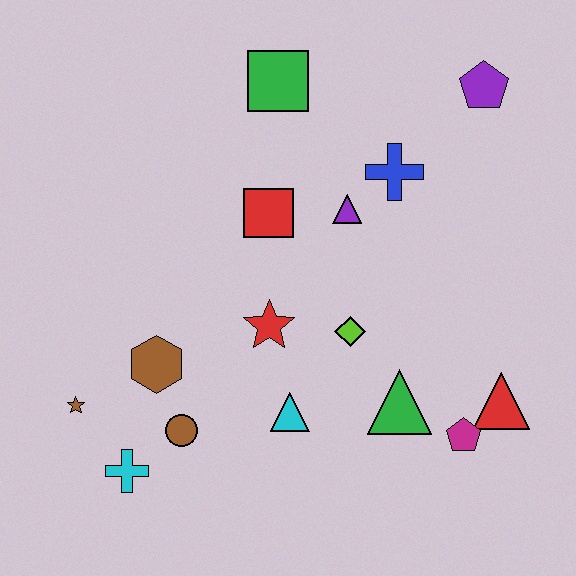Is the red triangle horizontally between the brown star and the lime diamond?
No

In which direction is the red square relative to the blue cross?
The red square is to the left of the blue cross.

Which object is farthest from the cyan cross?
The purple pentagon is farthest from the cyan cross.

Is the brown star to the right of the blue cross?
No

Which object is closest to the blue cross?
The purple triangle is closest to the blue cross.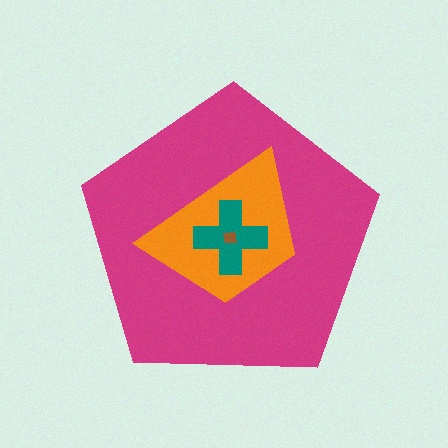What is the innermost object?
The brown square.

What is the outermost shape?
The magenta pentagon.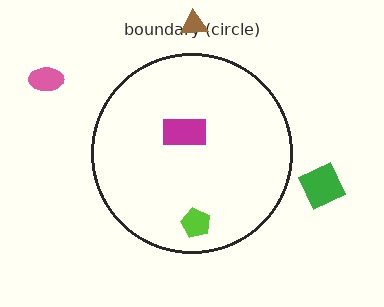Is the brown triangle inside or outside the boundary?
Outside.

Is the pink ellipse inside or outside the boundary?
Outside.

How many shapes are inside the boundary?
2 inside, 3 outside.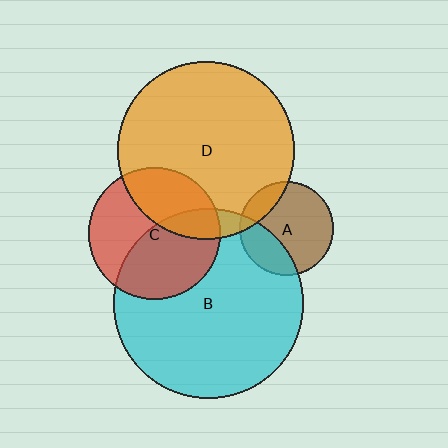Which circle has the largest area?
Circle B (cyan).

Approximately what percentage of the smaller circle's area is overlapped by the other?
Approximately 30%.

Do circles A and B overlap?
Yes.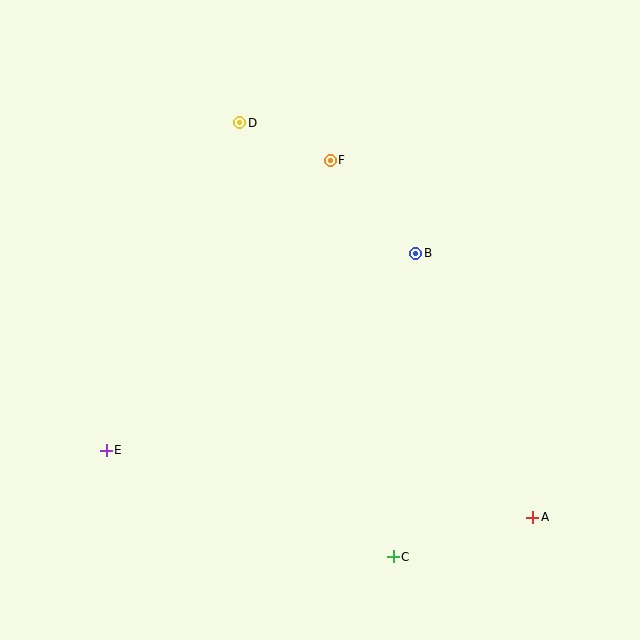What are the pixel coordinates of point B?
Point B is at (416, 253).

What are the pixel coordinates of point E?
Point E is at (106, 450).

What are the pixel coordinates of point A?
Point A is at (533, 517).